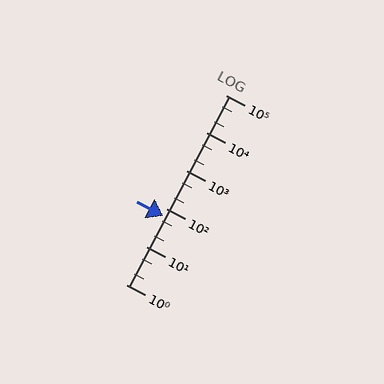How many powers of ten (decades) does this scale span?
The scale spans 5 decades, from 1 to 100000.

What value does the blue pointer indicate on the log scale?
The pointer indicates approximately 63.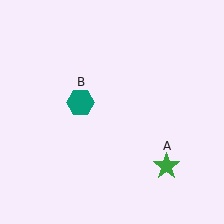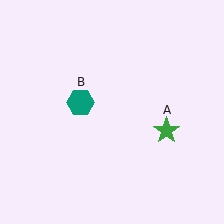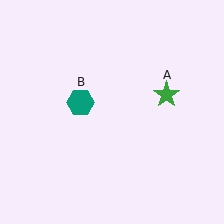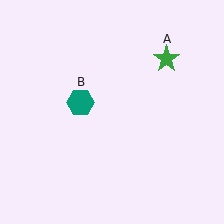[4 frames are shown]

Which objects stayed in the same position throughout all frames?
Teal hexagon (object B) remained stationary.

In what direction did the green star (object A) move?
The green star (object A) moved up.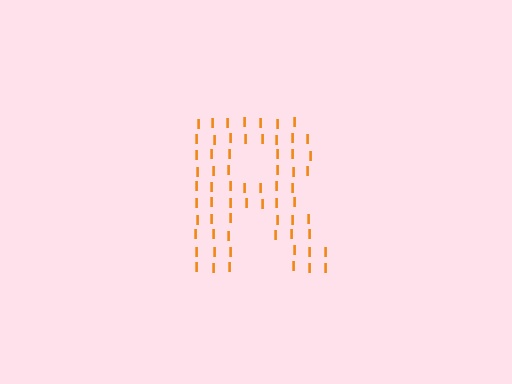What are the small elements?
The small elements are letter I's.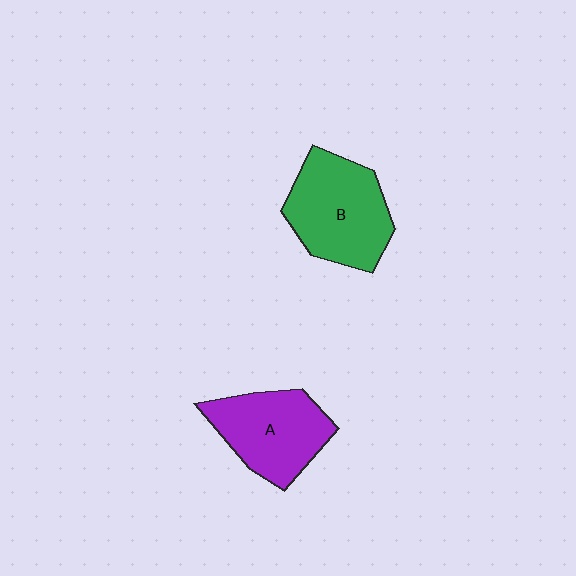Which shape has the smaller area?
Shape A (purple).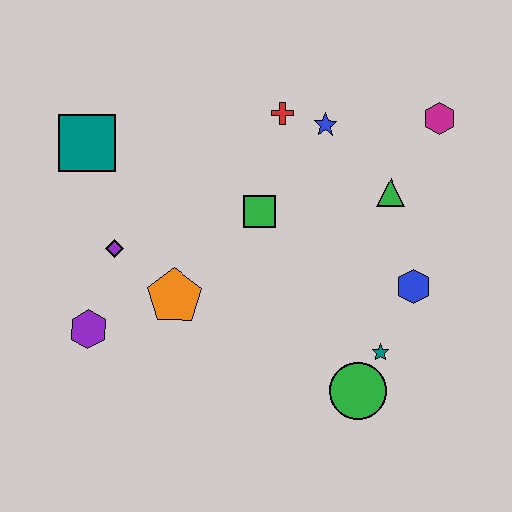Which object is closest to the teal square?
The purple diamond is closest to the teal square.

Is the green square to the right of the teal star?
No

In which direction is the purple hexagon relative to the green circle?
The purple hexagon is to the left of the green circle.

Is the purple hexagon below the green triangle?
Yes